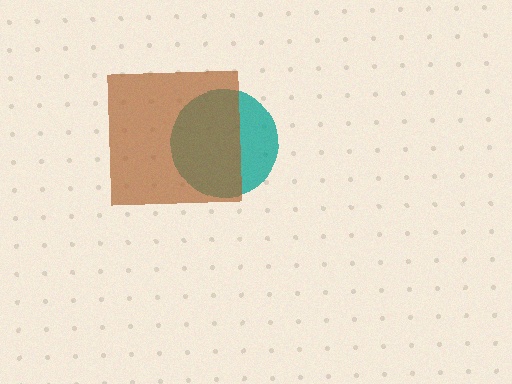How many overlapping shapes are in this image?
There are 2 overlapping shapes in the image.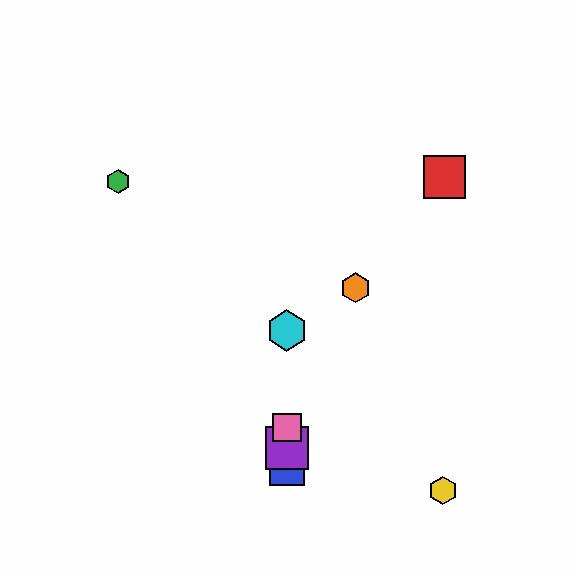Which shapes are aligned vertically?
The blue square, the purple square, the cyan hexagon, the pink square are aligned vertically.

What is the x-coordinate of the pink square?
The pink square is at x≈287.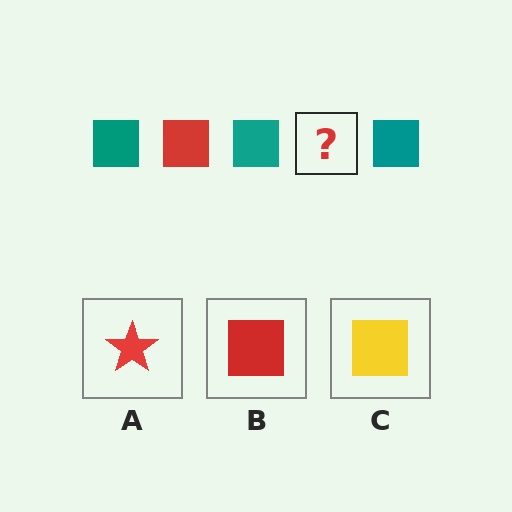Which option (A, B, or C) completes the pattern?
B.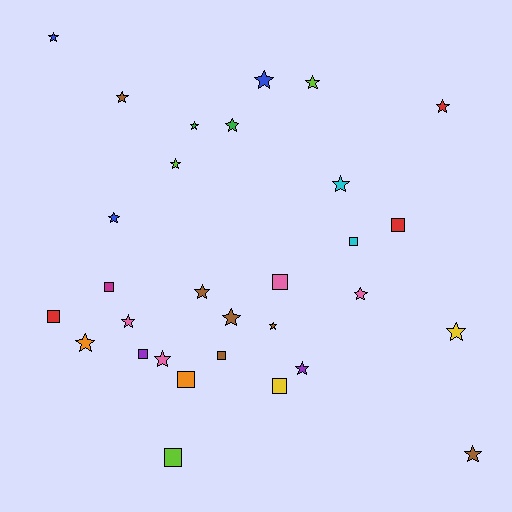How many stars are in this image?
There are 20 stars.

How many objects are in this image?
There are 30 objects.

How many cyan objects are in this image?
There are 2 cyan objects.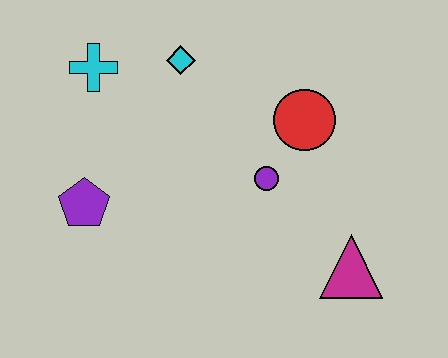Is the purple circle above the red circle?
No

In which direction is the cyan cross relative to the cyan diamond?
The cyan cross is to the left of the cyan diamond.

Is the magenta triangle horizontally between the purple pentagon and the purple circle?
No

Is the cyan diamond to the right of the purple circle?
No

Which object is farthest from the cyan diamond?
The magenta triangle is farthest from the cyan diamond.